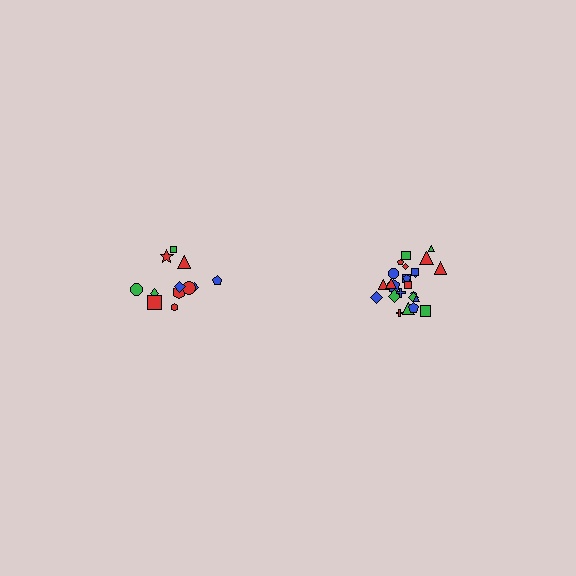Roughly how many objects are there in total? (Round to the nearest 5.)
Roughly 35 objects in total.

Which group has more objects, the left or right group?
The right group.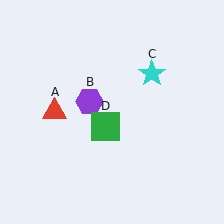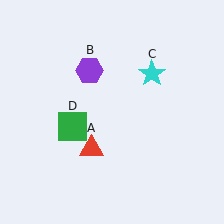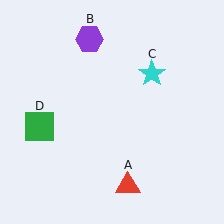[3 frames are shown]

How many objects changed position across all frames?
3 objects changed position: red triangle (object A), purple hexagon (object B), green square (object D).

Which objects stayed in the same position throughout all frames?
Cyan star (object C) remained stationary.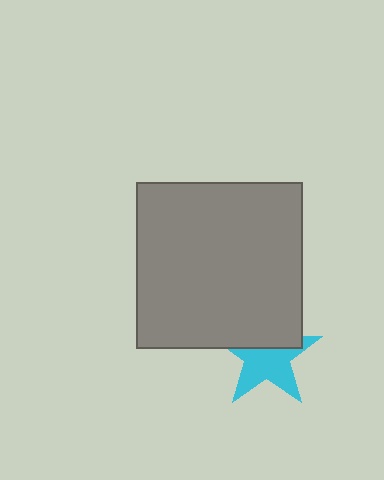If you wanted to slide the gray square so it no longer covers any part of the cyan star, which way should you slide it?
Slide it up — that is the most direct way to separate the two shapes.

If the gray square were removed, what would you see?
You would see the complete cyan star.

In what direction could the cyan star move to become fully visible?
The cyan star could move down. That would shift it out from behind the gray square entirely.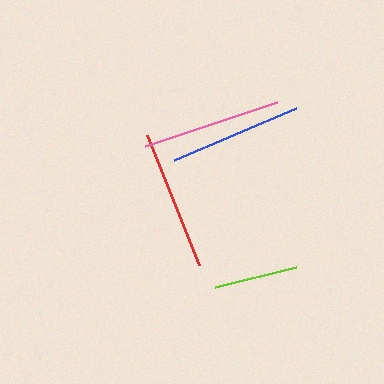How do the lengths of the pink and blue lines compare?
The pink and blue lines are approximately the same length.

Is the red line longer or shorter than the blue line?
The red line is longer than the blue line.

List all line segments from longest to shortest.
From longest to shortest: red, pink, blue, lime.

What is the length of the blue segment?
The blue segment is approximately 133 pixels long.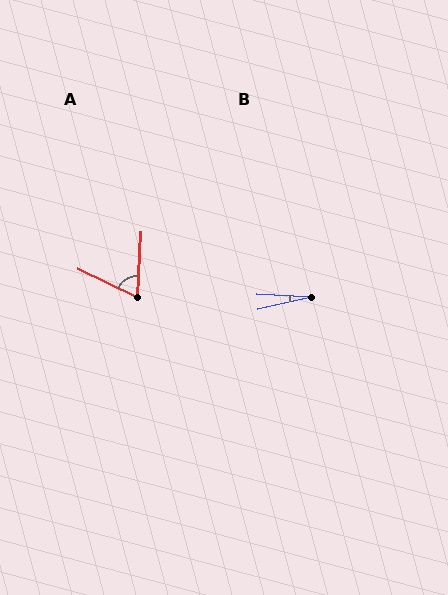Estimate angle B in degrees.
Approximately 16 degrees.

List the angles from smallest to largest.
B (16°), A (67°).